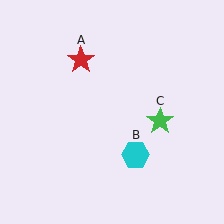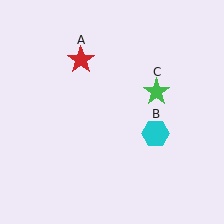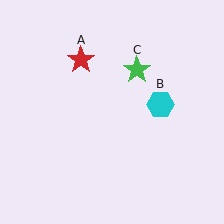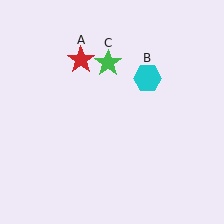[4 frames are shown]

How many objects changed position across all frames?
2 objects changed position: cyan hexagon (object B), green star (object C).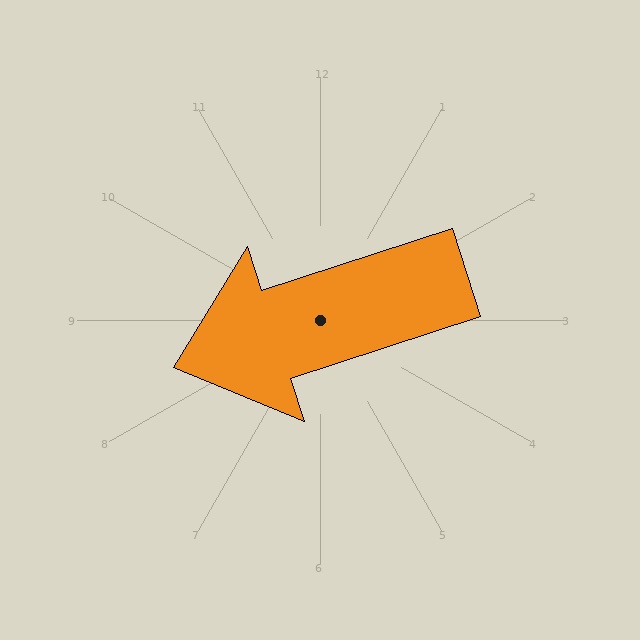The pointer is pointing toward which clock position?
Roughly 8 o'clock.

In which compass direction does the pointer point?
West.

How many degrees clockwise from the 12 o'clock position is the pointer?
Approximately 252 degrees.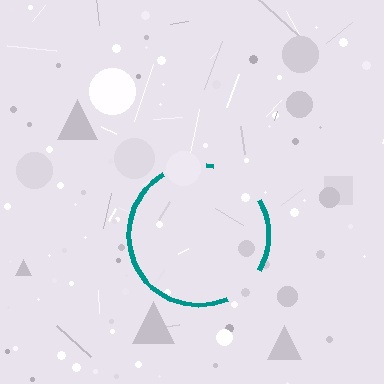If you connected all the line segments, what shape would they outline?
They would outline a circle.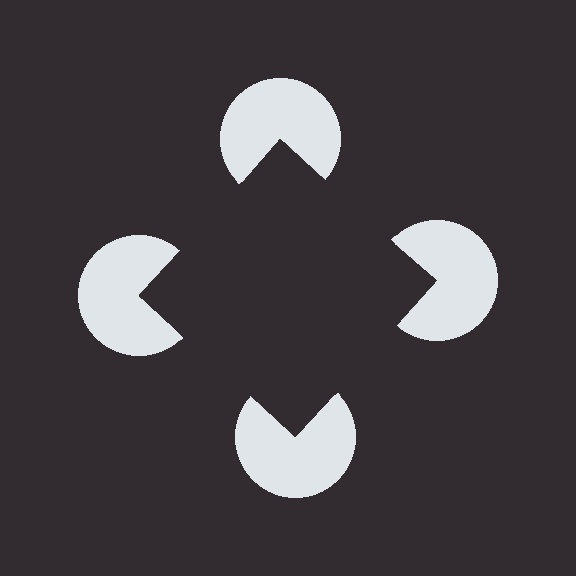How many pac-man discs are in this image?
There are 4 — one at each vertex of the illusory square.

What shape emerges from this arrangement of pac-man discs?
An illusory square — its edges are inferred from the aligned wedge cuts in the pac-man discs, not physically drawn.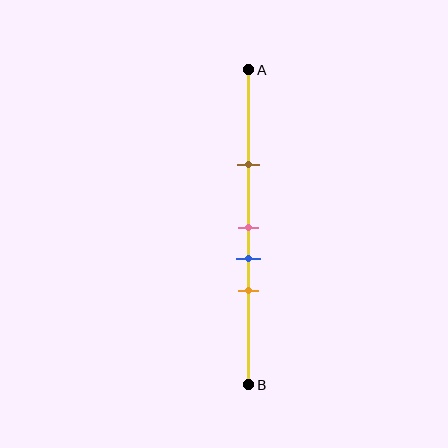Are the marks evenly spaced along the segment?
No, the marks are not evenly spaced.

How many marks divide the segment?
There are 4 marks dividing the segment.